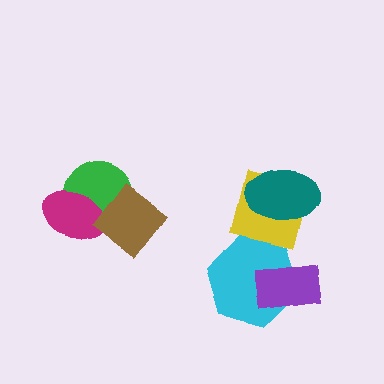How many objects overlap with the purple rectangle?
1 object overlaps with the purple rectangle.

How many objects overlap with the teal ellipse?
1 object overlaps with the teal ellipse.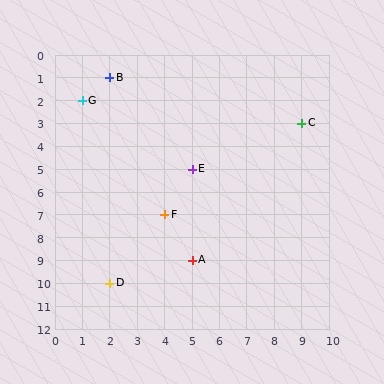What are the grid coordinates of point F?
Point F is at grid coordinates (4, 7).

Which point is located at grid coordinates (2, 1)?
Point B is at (2, 1).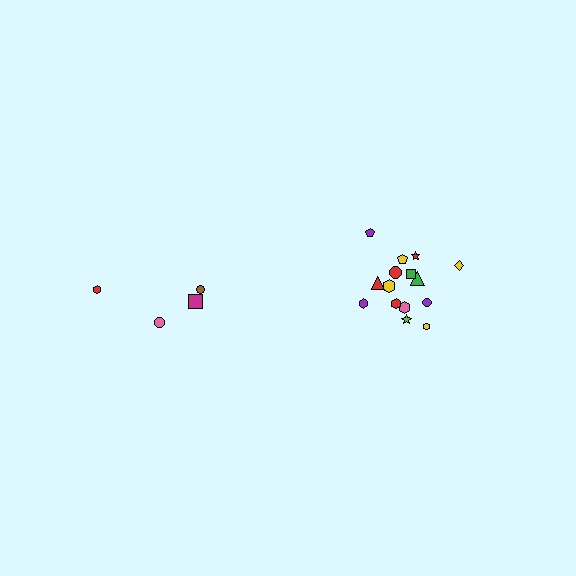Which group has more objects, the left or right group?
The right group.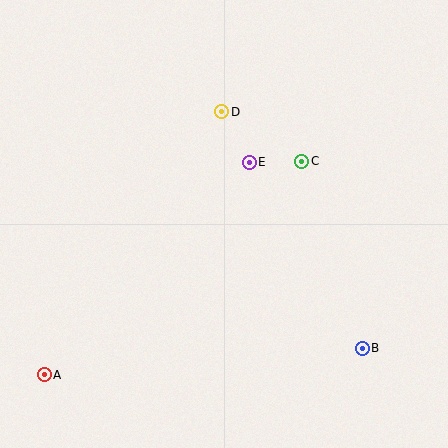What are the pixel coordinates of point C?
Point C is at (302, 161).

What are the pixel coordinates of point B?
Point B is at (362, 348).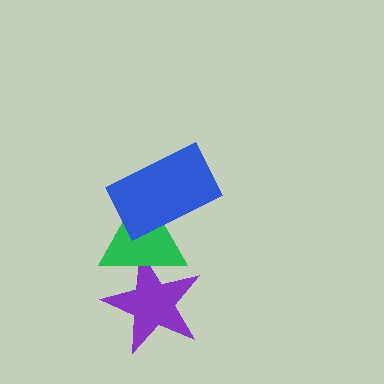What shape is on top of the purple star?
The green triangle is on top of the purple star.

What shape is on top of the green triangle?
The blue rectangle is on top of the green triangle.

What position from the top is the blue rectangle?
The blue rectangle is 1st from the top.